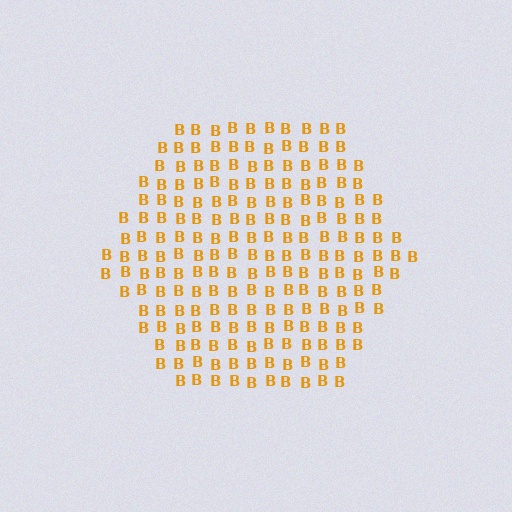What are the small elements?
The small elements are letter B's.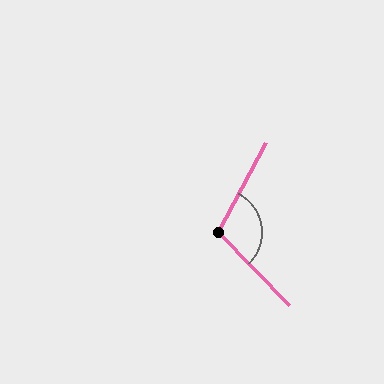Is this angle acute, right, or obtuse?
It is obtuse.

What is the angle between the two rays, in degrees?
Approximately 108 degrees.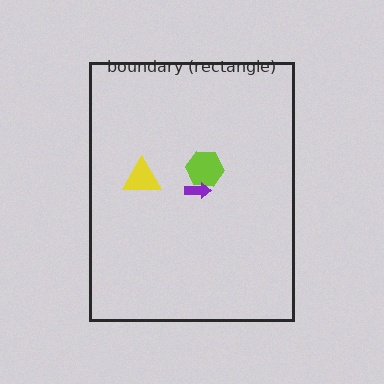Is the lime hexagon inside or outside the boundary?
Inside.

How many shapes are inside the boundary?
3 inside, 0 outside.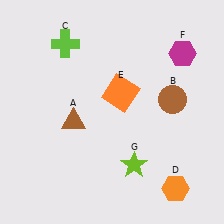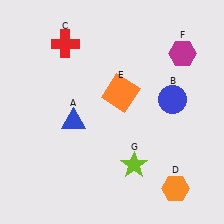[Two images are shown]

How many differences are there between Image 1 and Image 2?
There are 3 differences between the two images.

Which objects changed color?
A changed from brown to blue. B changed from brown to blue. C changed from lime to red.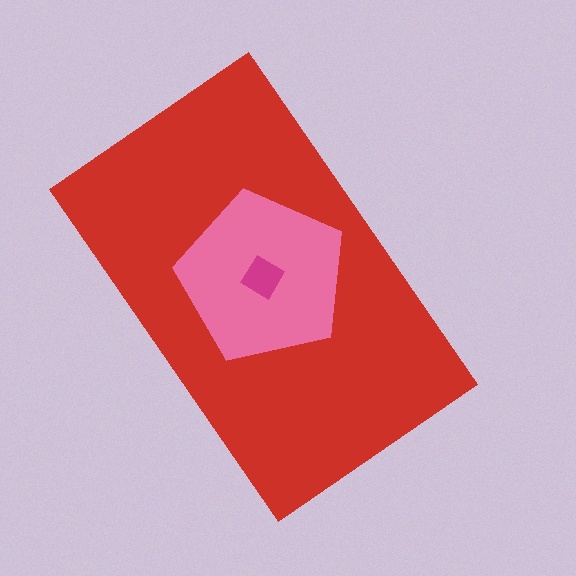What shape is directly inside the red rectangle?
The pink pentagon.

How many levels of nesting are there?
3.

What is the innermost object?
The magenta diamond.